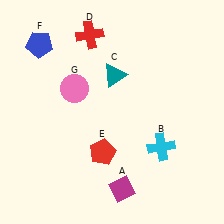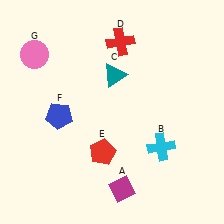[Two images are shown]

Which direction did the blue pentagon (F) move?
The blue pentagon (F) moved down.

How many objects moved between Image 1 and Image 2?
3 objects moved between the two images.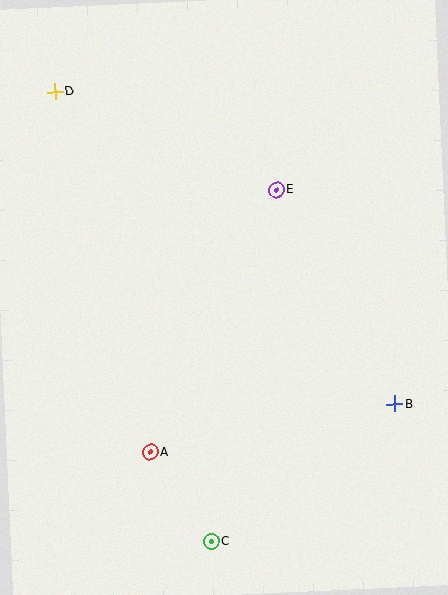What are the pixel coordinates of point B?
Point B is at (394, 404).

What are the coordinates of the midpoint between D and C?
The midpoint between D and C is at (133, 316).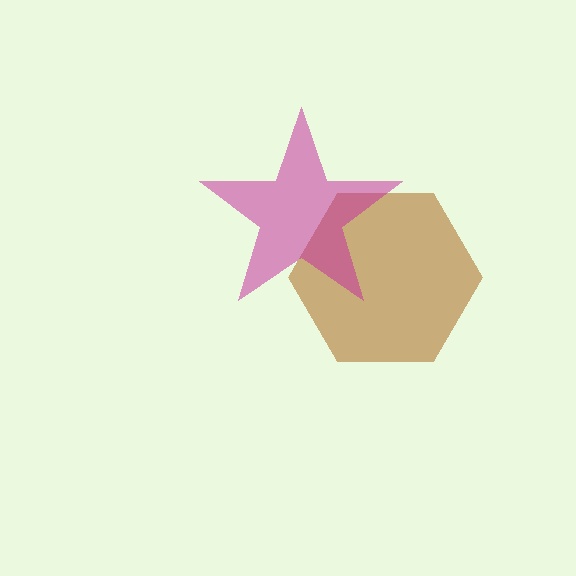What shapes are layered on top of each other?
The layered shapes are: a brown hexagon, a magenta star.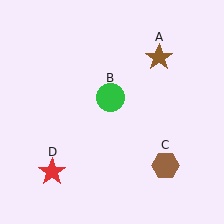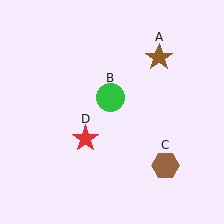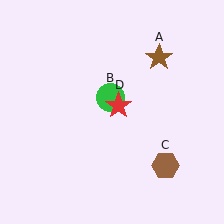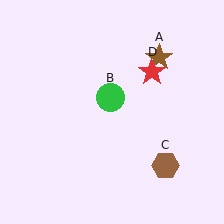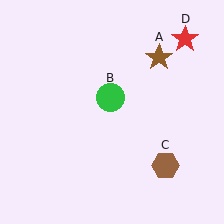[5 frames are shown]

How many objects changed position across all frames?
1 object changed position: red star (object D).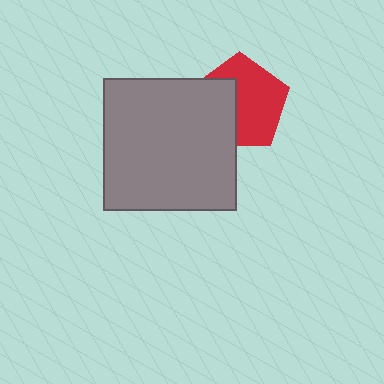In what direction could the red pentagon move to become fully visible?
The red pentagon could move right. That would shift it out from behind the gray square entirely.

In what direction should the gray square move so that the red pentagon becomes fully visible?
The gray square should move left. That is the shortest direction to clear the overlap and leave the red pentagon fully visible.